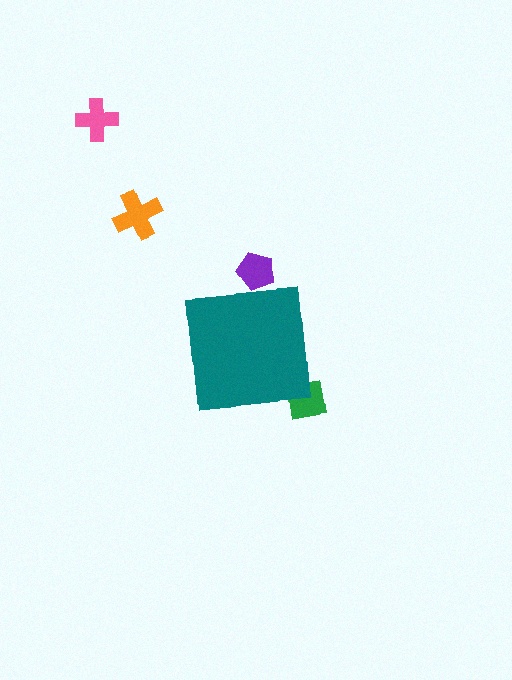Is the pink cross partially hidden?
No, the pink cross is fully visible.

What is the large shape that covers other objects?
A teal square.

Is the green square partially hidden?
Yes, the green square is partially hidden behind the teal square.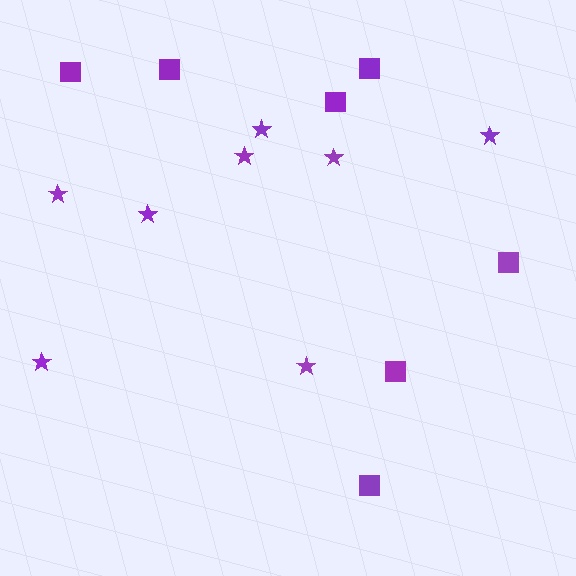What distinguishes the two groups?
There are 2 groups: one group of stars (8) and one group of squares (7).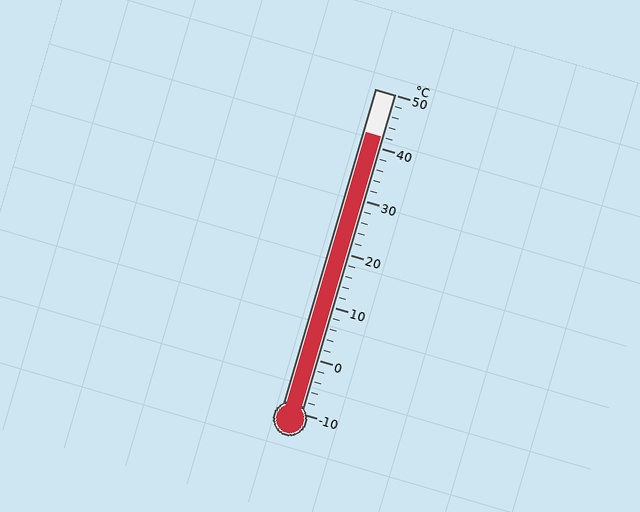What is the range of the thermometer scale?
The thermometer scale ranges from -10°C to 50°C.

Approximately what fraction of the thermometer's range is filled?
The thermometer is filled to approximately 85% of its range.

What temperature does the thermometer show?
The thermometer shows approximately 42°C.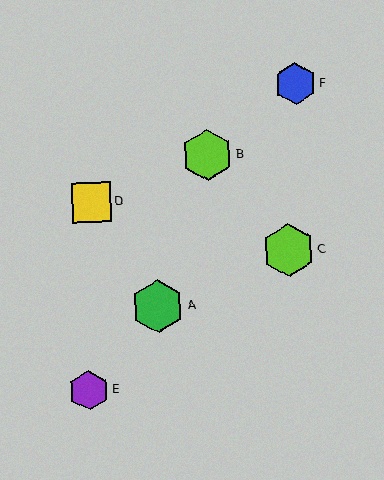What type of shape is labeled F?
Shape F is a blue hexagon.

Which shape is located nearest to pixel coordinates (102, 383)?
The purple hexagon (labeled E) at (89, 390) is nearest to that location.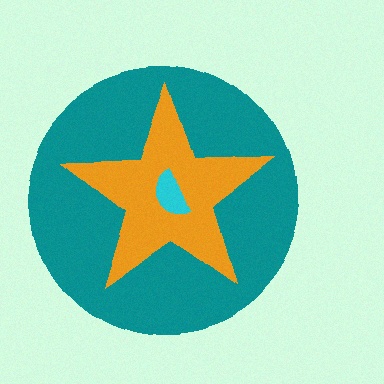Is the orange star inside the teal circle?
Yes.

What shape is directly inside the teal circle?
The orange star.